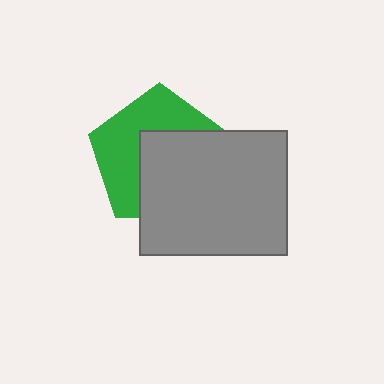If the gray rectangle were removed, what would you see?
You would see the complete green pentagon.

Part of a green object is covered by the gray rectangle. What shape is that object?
It is a pentagon.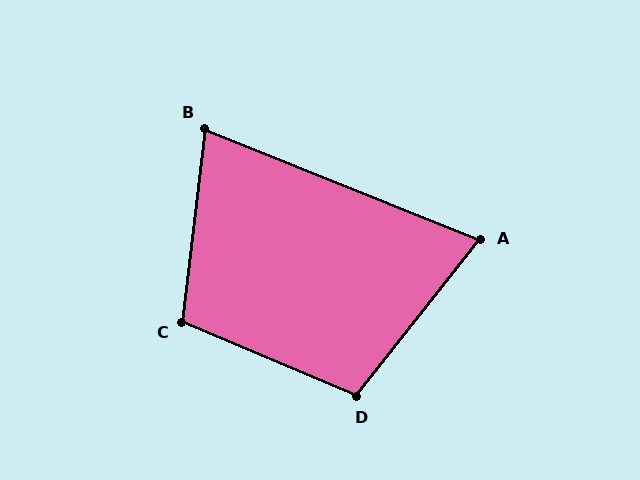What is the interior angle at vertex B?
Approximately 75 degrees (acute).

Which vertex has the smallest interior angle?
A, at approximately 73 degrees.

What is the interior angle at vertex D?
Approximately 105 degrees (obtuse).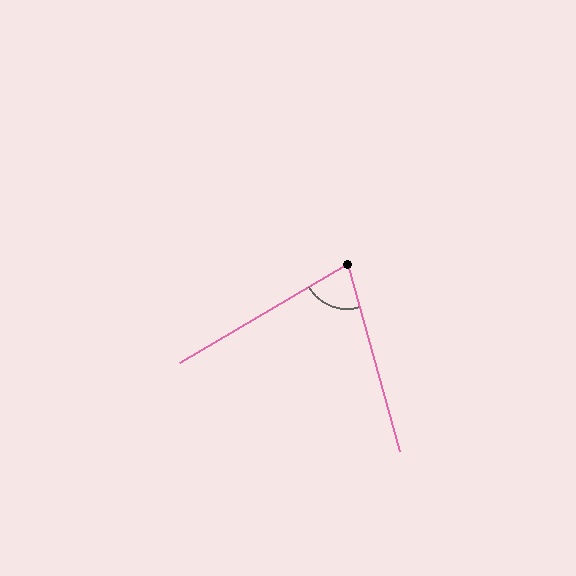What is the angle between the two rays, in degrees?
Approximately 75 degrees.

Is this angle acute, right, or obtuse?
It is acute.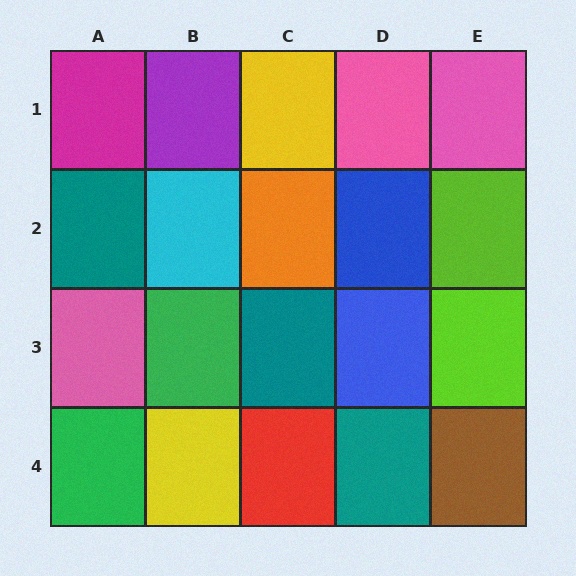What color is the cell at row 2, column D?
Blue.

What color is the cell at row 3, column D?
Blue.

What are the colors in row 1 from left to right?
Magenta, purple, yellow, pink, pink.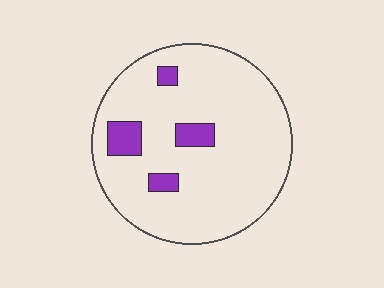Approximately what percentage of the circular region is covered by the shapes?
Approximately 10%.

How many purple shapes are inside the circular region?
4.